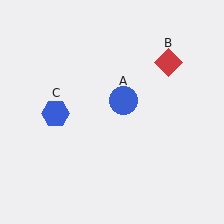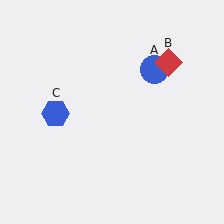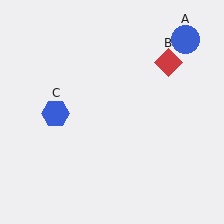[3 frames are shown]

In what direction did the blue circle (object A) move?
The blue circle (object A) moved up and to the right.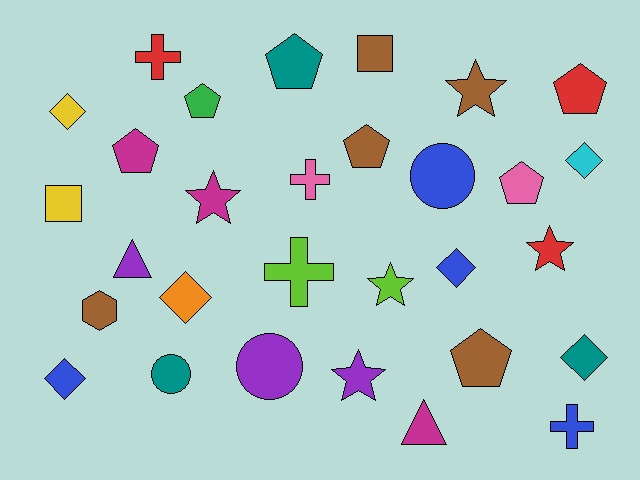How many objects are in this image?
There are 30 objects.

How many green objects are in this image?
There is 1 green object.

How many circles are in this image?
There are 3 circles.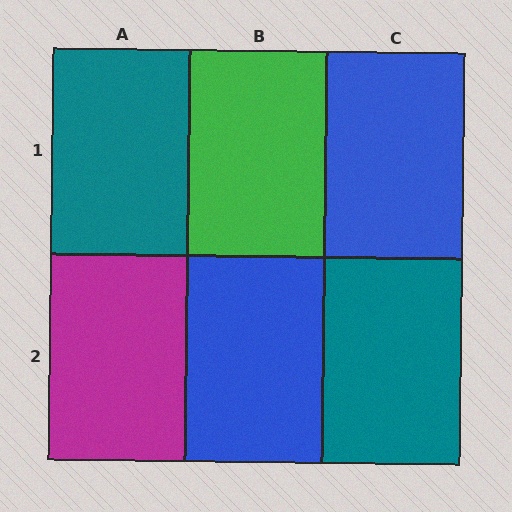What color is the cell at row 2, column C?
Teal.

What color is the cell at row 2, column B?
Blue.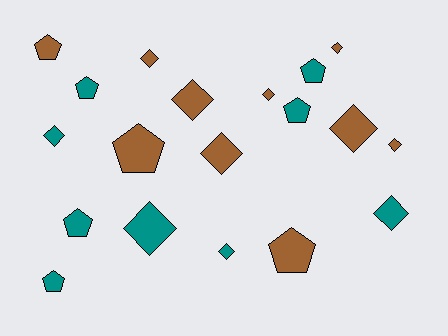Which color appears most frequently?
Brown, with 10 objects.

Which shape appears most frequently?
Diamond, with 11 objects.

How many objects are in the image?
There are 19 objects.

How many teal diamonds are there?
There are 4 teal diamonds.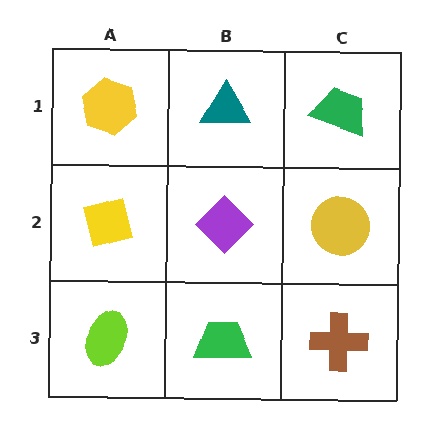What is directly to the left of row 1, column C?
A teal triangle.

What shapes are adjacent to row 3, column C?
A yellow circle (row 2, column C), a green trapezoid (row 3, column B).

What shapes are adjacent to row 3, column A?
A yellow square (row 2, column A), a green trapezoid (row 3, column B).